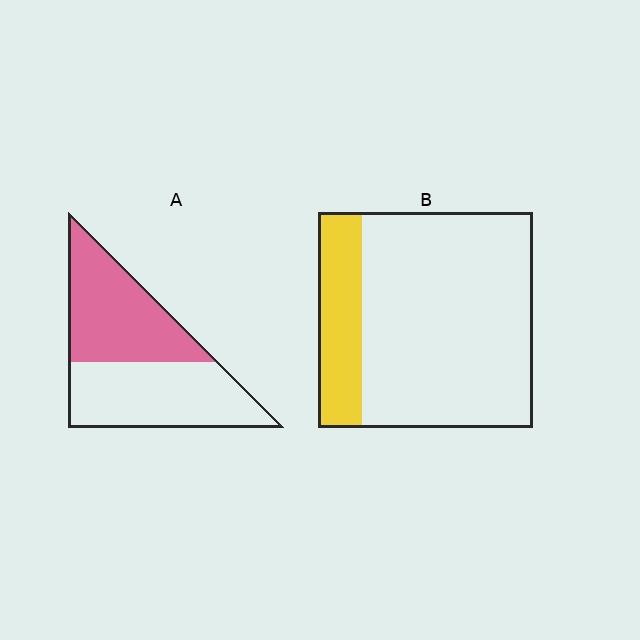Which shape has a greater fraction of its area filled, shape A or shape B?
Shape A.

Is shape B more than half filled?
No.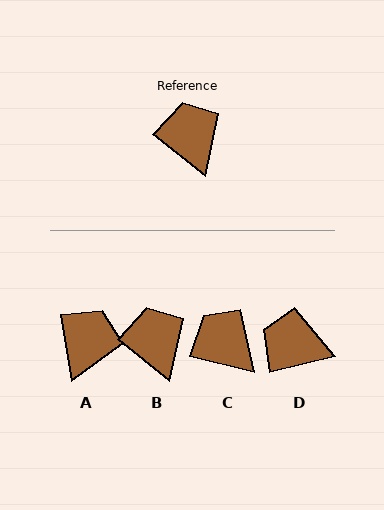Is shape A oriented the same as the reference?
No, it is off by about 41 degrees.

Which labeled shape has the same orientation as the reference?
B.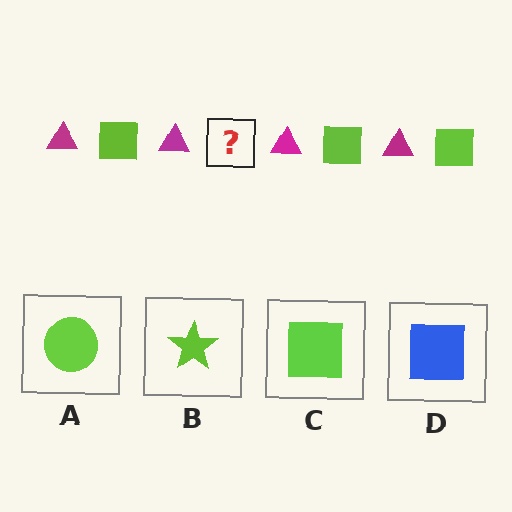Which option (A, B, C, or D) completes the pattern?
C.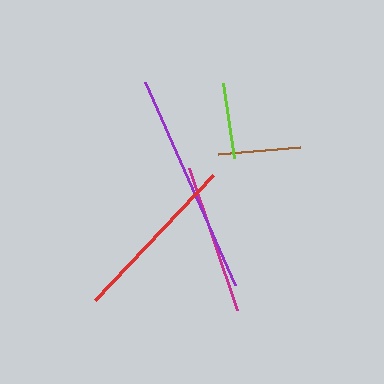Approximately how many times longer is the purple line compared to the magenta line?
The purple line is approximately 1.5 times the length of the magenta line.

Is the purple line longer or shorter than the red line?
The purple line is longer than the red line.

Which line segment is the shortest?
The lime line is the shortest at approximately 76 pixels.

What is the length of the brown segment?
The brown segment is approximately 82 pixels long.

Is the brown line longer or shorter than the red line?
The red line is longer than the brown line.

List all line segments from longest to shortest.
From longest to shortest: purple, red, magenta, brown, lime.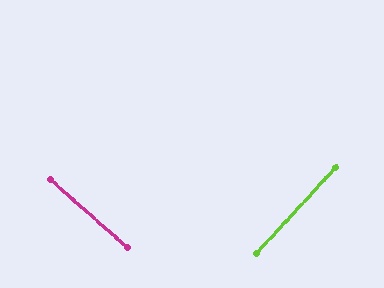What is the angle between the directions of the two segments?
Approximately 89 degrees.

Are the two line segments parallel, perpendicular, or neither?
Perpendicular — they meet at approximately 89°.